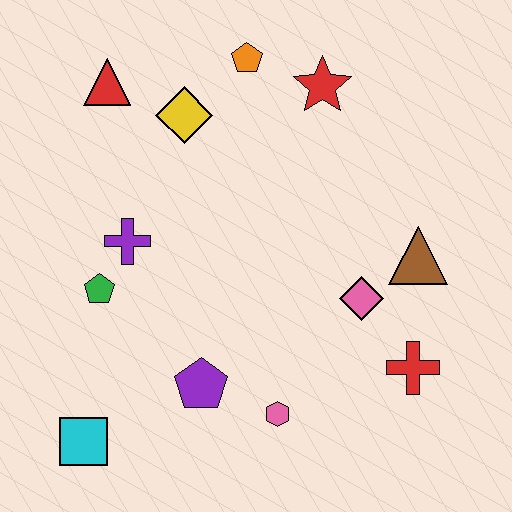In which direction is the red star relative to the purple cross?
The red star is to the right of the purple cross.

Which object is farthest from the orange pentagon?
The cyan square is farthest from the orange pentagon.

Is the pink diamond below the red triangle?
Yes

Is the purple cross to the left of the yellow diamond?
Yes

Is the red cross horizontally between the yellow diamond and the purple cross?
No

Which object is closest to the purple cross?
The green pentagon is closest to the purple cross.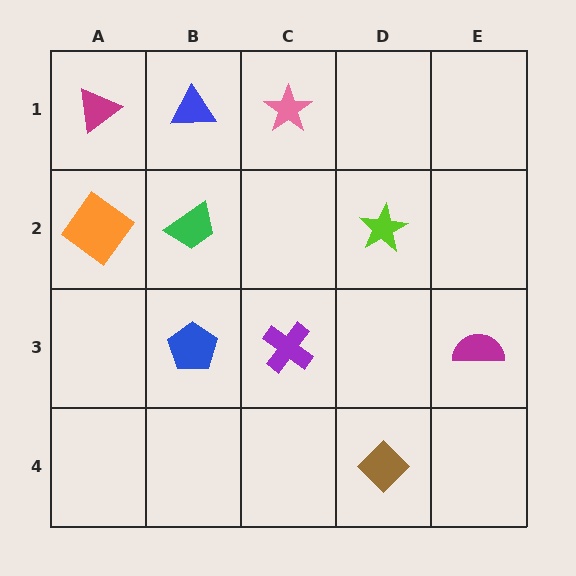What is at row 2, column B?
A green trapezoid.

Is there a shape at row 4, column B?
No, that cell is empty.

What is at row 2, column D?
A lime star.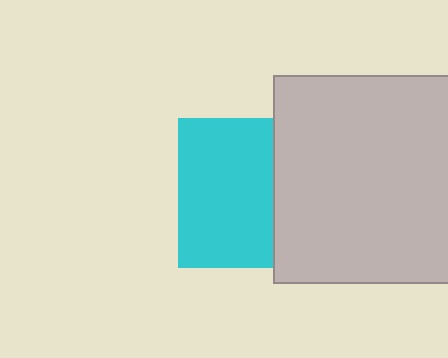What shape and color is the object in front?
The object in front is a light gray square.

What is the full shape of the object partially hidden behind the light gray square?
The partially hidden object is a cyan square.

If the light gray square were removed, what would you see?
You would see the complete cyan square.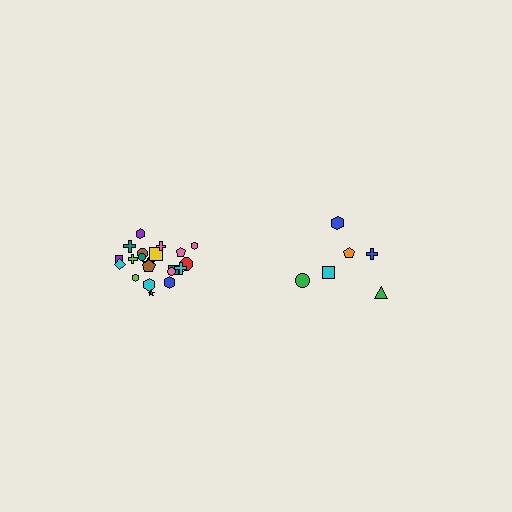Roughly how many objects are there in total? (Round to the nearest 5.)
Roughly 30 objects in total.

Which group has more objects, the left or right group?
The left group.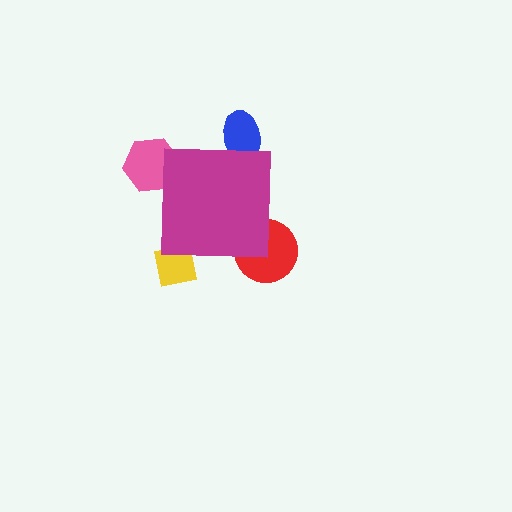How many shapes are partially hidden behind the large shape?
4 shapes are partially hidden.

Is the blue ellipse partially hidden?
Yes, the blue ellipse is partially hidden behind the magenta square.